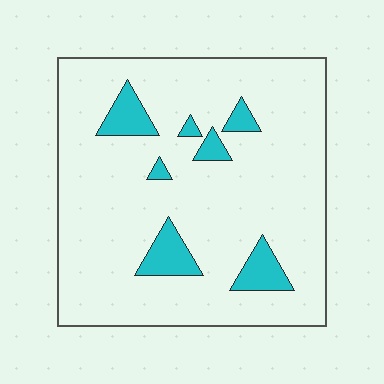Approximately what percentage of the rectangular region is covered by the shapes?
Approximately 10%.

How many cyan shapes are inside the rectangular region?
7.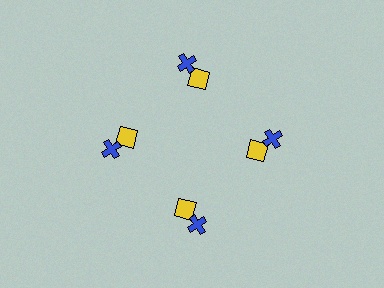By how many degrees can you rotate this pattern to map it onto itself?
The pattern maps onto itself every 90 degrees of rotation.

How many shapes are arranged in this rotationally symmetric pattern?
There are 8 shapes, arranged in 4 groups of 2.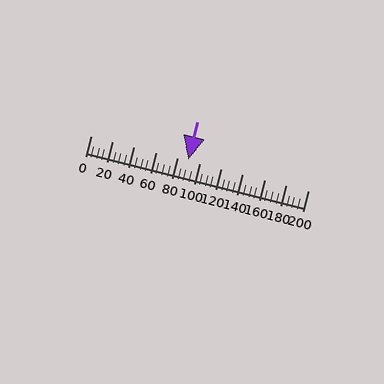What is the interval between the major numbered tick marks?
The major tick marks are spaced 20 units apart.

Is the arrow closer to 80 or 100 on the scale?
The arrow is closer to 100.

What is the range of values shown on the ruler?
The ruler shows values from 0 to 200.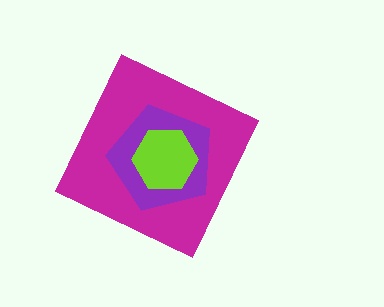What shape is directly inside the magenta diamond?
The purple pentagon.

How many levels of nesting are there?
3.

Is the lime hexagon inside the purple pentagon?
Yes.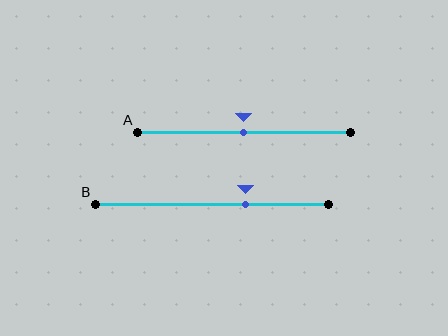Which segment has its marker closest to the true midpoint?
Segment A has its marker closest to the true midpoint.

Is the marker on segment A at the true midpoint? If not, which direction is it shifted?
Yes, the marker on segment A is at the true midpoint.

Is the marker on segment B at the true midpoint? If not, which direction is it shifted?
No, the marker on segment B is shifted to the right by about 15% of the segment length.